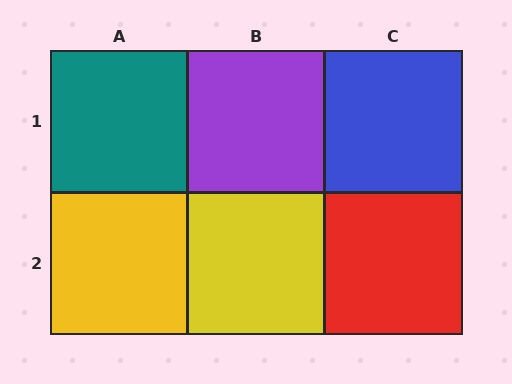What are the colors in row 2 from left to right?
Yellow, yellow, red.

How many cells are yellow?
2 cells are yellow.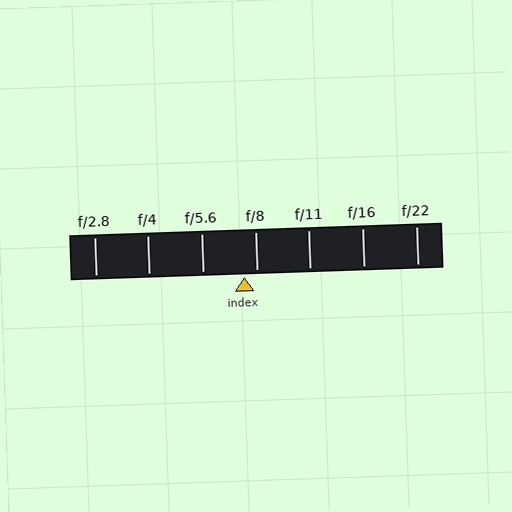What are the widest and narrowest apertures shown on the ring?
The widest aperture shown is f/2.8 and the narrowest is f/22.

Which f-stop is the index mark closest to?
The index mark is closest to f/8.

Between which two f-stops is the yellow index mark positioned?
The index mark is between f/5.6 and f/8.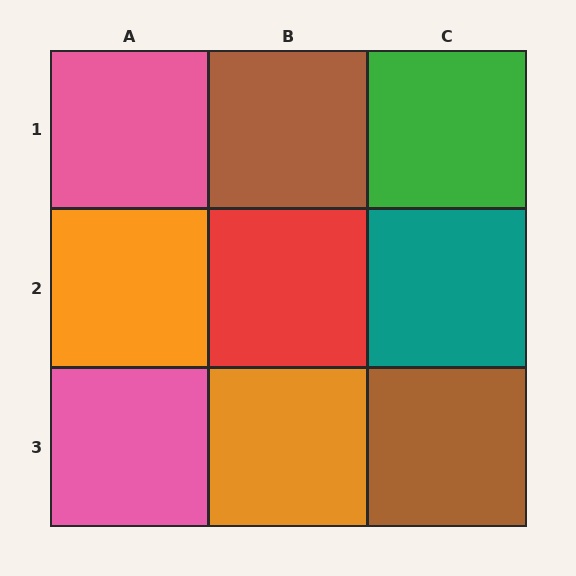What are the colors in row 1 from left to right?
Pink, brown, green.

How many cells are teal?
1 cell is teal.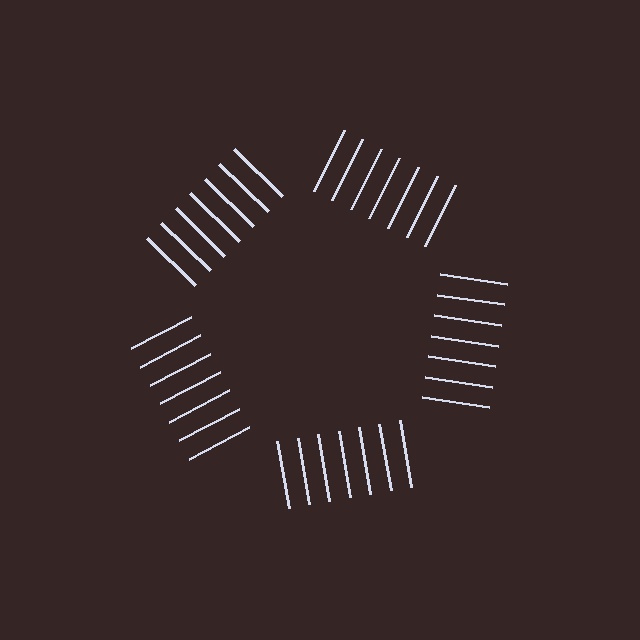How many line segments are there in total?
35 — 7 along each of the 5 edges.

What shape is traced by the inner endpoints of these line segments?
An illusory pentagon — the line segments terminate on its edges but no continuous stroke is drawn.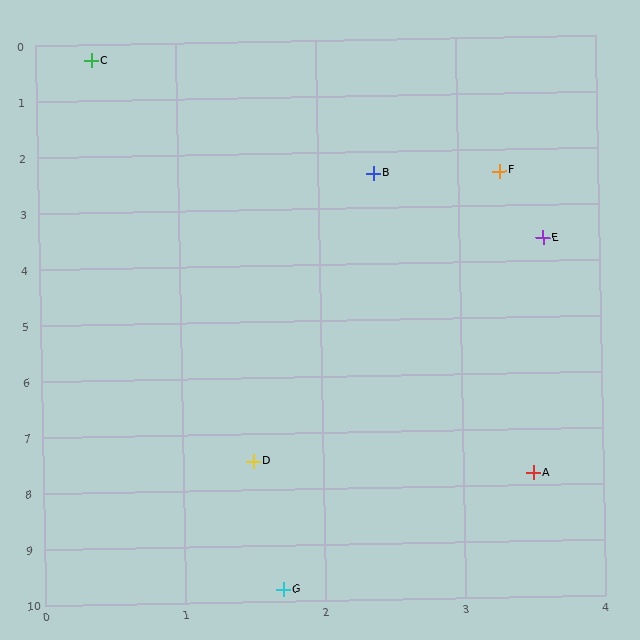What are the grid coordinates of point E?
Point E is at approximately (3.6, 3.6).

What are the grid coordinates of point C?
Point C is at approximately (0.4, 0.3).